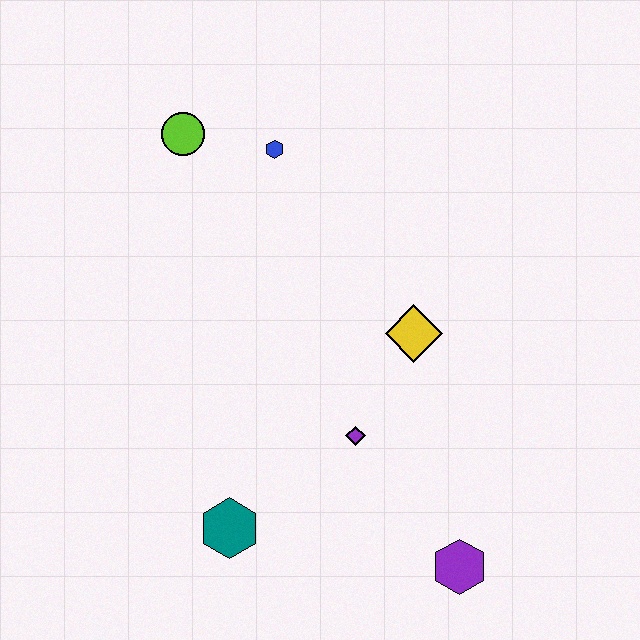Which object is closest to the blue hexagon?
The lime circle is closest to the blue hexagon.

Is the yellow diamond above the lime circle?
No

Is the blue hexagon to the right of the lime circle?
Yes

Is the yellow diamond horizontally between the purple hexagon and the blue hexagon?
Yes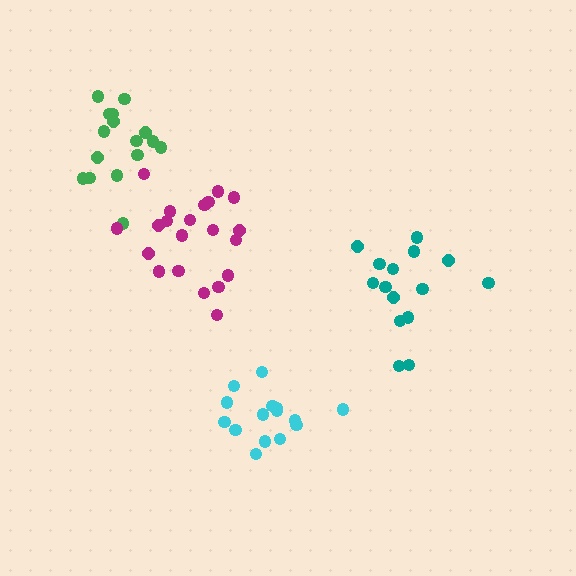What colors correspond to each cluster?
The clusters are colored: teal, green, magenta, cyan.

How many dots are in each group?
Group 1: 15 dots, Group 2: 16 dots, Group 3: 21 dots, Group 4: 15 dots (67 total).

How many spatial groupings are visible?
There are 4 spatial groupings.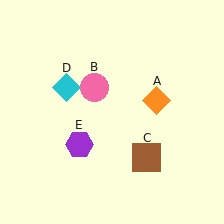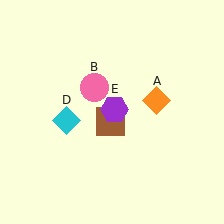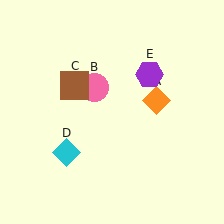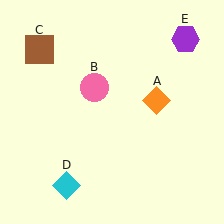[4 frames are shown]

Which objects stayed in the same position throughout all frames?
Orange diamond (object A) and pink circle (object B) remained stationary.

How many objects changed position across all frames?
3 objects changed position: brown square (object C), cyan diamond (object D), purple hexagon (object E).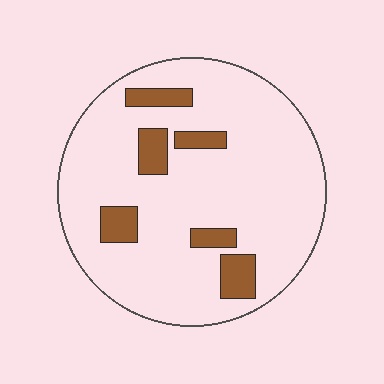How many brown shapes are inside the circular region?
6.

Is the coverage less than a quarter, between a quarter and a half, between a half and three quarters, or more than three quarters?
Less than a quarter.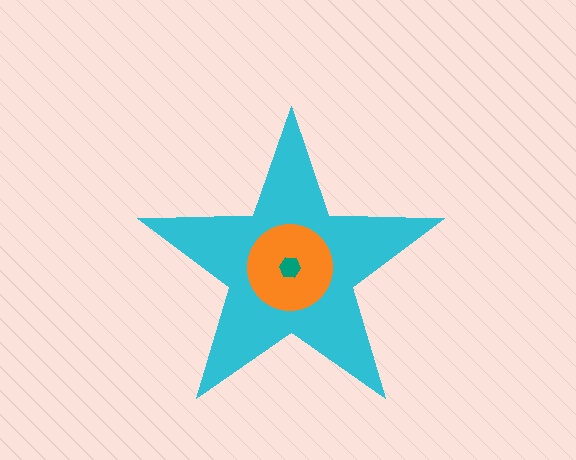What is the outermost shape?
The cyan star.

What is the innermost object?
The teal hexagon.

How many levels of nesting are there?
3.